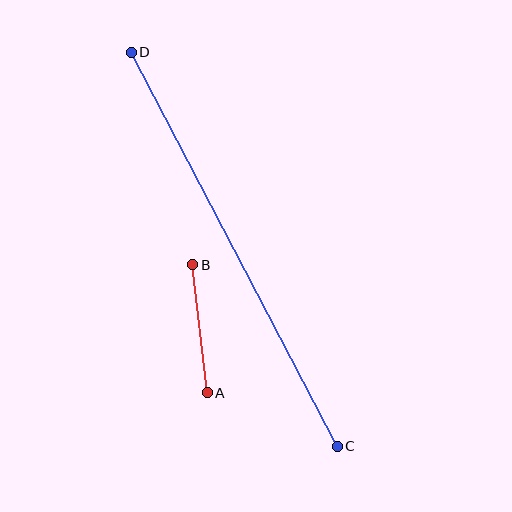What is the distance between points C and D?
The distance is approximately 444 pixels.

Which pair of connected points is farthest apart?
Points C and D are farthest apart.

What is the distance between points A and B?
The distance is approximately 129 pixels.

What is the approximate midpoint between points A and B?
The midpoint is at approximately (200, 329) pixels.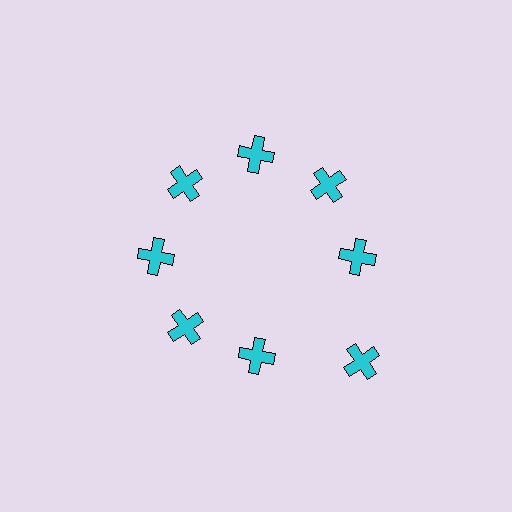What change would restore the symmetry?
The symmetry would be restored by moving it inward, back onto the ring so that all 8 crosses sit at equal angles and equal distance from the center.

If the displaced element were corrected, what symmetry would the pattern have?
It would have 8-fold rotational symmetry — the pattern would map onto itself every 45 degrees.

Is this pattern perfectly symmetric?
No. The 8 cyan crosses are arranged in a ring, but one element near the 4 o'clock position is pushed outward from the center, breaking the 8-fold rotational symmetry.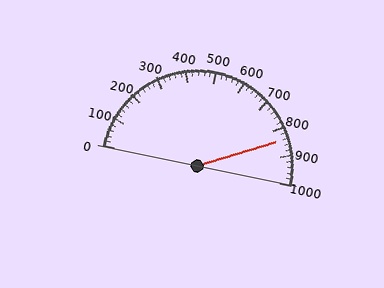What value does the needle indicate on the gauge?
The needle indicates approximately 840.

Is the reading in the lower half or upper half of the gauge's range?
The reading is in the upper half of the range (0 to 1000).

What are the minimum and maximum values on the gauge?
The gauge ranges from 0 to 1000.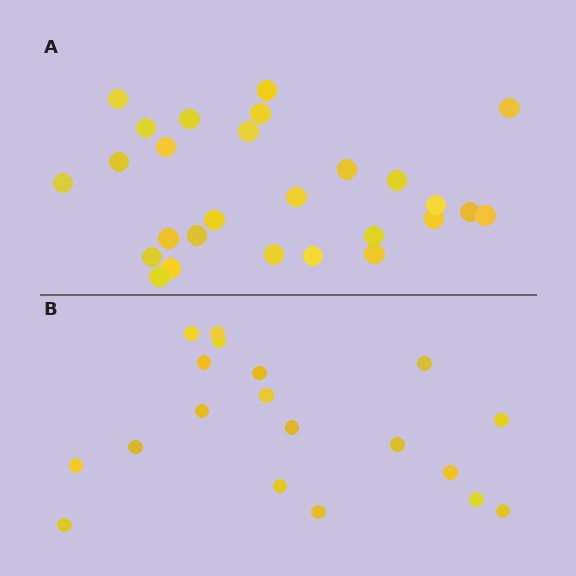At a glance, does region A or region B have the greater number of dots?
Region A (the top region) has more dots.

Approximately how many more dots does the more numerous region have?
Region A has roughly 8 or so more dots than region B.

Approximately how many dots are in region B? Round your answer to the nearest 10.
About 20 dots. (The exact count is 19, which rounds to 20.)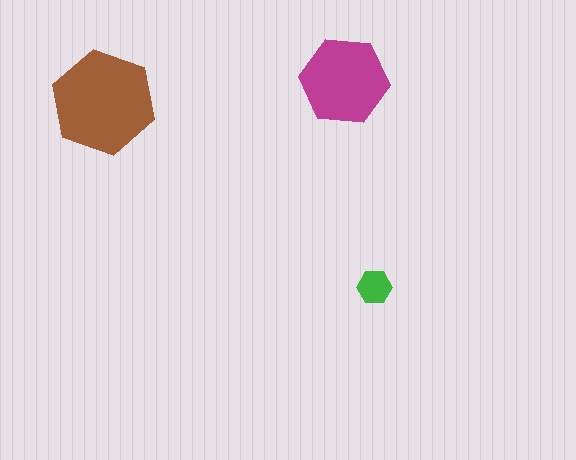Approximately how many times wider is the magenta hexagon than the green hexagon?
About 2.5 times wider.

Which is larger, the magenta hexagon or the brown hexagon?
The brown one.